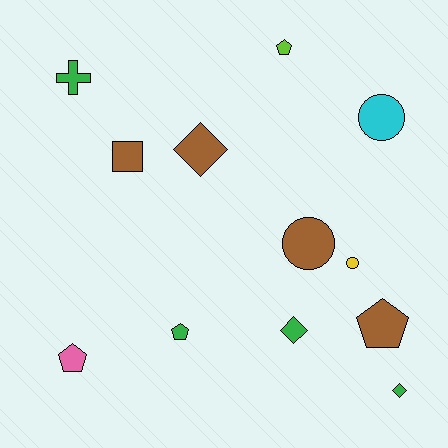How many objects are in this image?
There are 12 objects.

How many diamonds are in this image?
There are 3 diamonds.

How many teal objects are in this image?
There are no teal objects.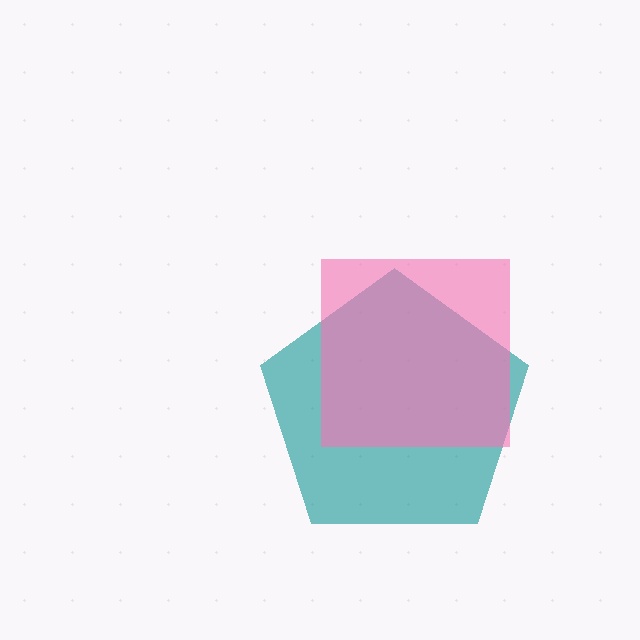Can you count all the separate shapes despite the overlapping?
Yes, there are 2 separate shapes.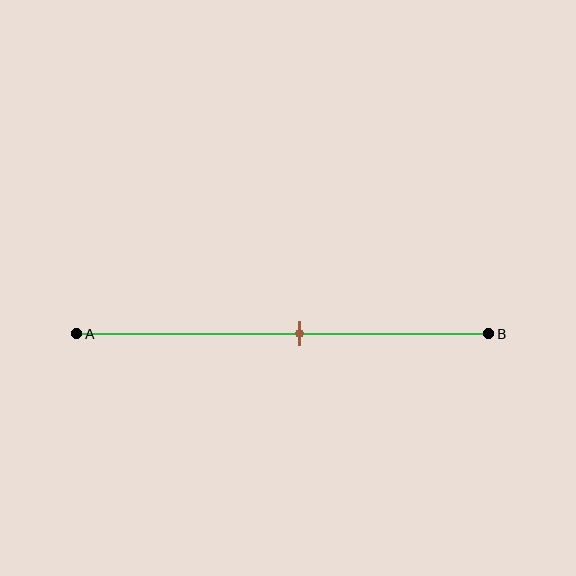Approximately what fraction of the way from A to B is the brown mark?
The brown mark is approximately 55% of the way from A to B.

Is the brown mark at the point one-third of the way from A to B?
No, the mark is at about 55% from A, not at the 33% one-third point.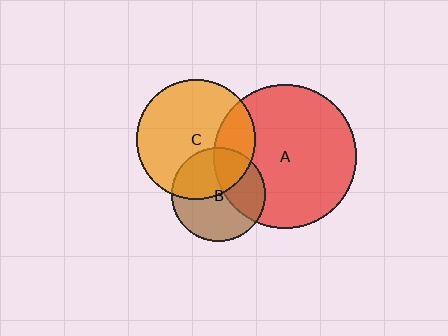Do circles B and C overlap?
Yes.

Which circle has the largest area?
Circle A (red).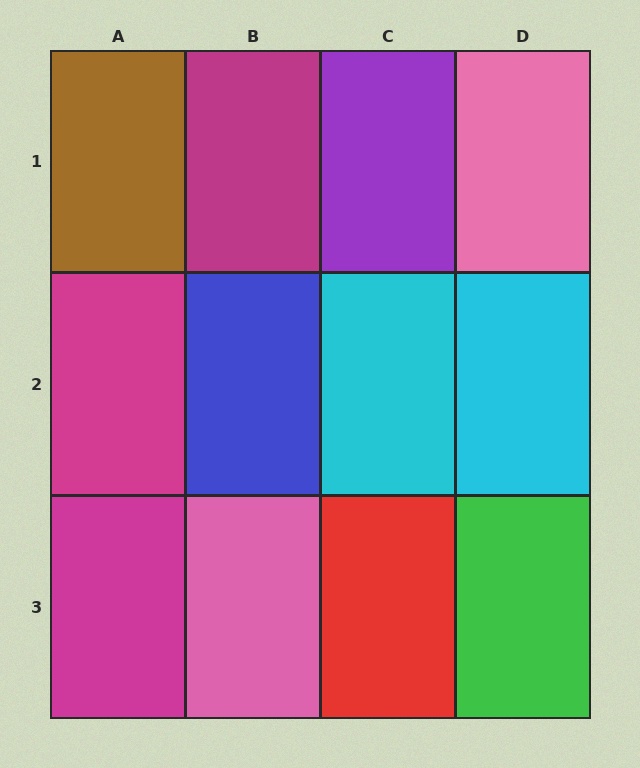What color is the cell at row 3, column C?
Red.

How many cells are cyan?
2 cells are cyan.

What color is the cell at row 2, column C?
Cyan.